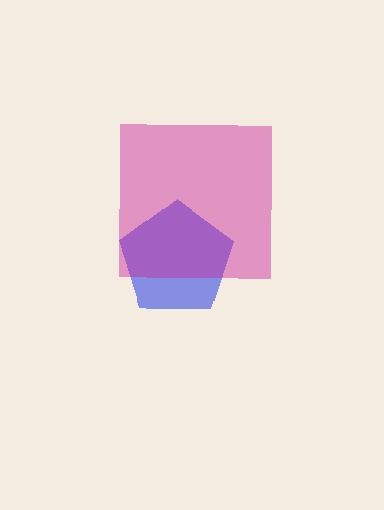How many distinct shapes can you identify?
There are 2 distinct shapes: a blue pentagon, a magenta square.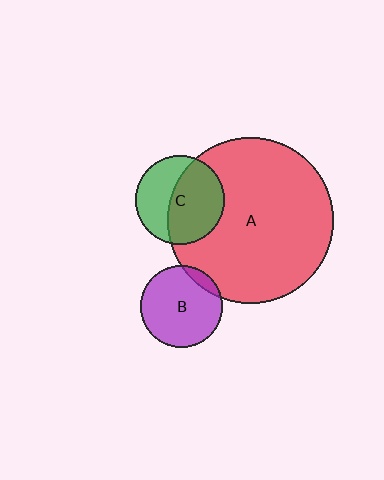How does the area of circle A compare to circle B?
Approximately 4.1 times.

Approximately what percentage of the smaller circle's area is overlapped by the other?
Approximately 55%.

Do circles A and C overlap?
Yes.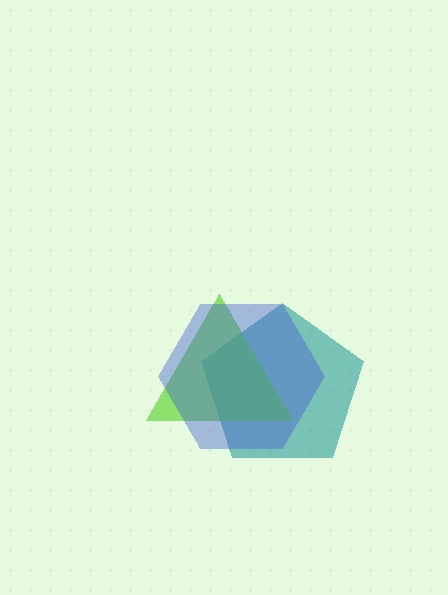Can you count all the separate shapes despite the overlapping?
Yes, there are 3 separate shapes.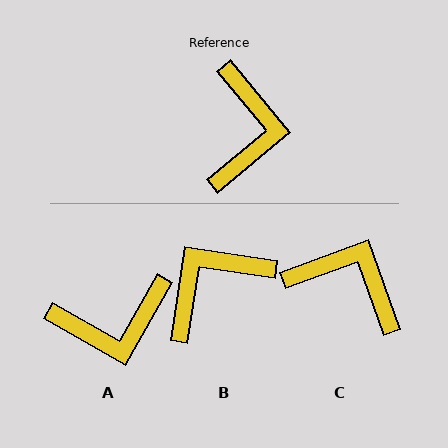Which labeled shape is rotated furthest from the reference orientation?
B, about 132 degrees away.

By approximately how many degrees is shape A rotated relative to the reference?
Approximately 69 degrees clockwise.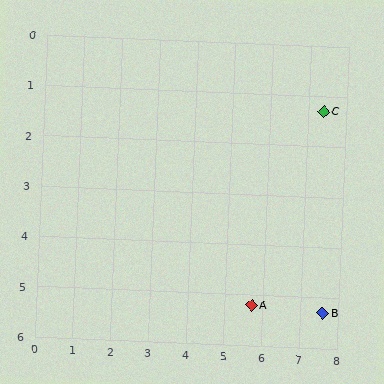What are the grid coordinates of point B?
Point B is at approximately (7.6, 5.3).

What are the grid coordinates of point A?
Point A is at approximately (5.7, 5.2).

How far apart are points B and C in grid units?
Points B and C are about 4.0 grid units apart.